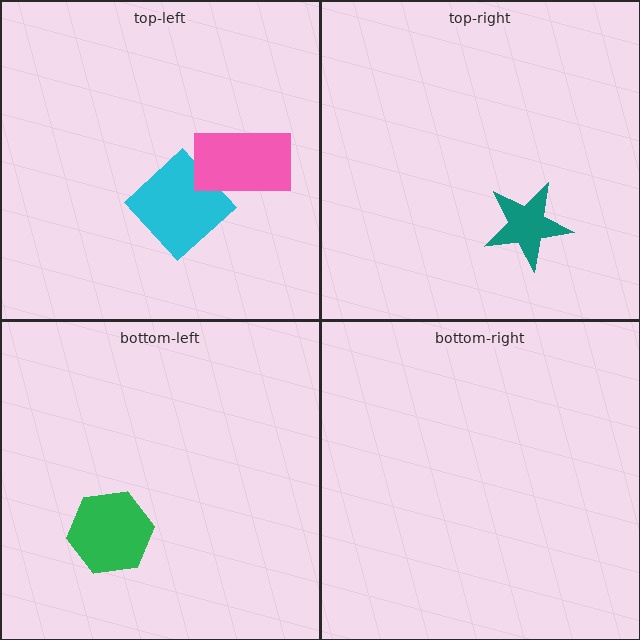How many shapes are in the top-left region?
2.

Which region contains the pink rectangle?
The top-left region.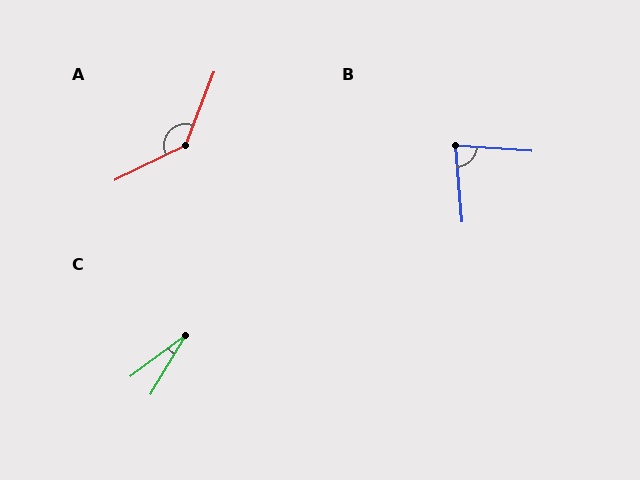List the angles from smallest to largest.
C (22°), B (81°), A (138°).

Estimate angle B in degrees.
Approximately 81 degrees.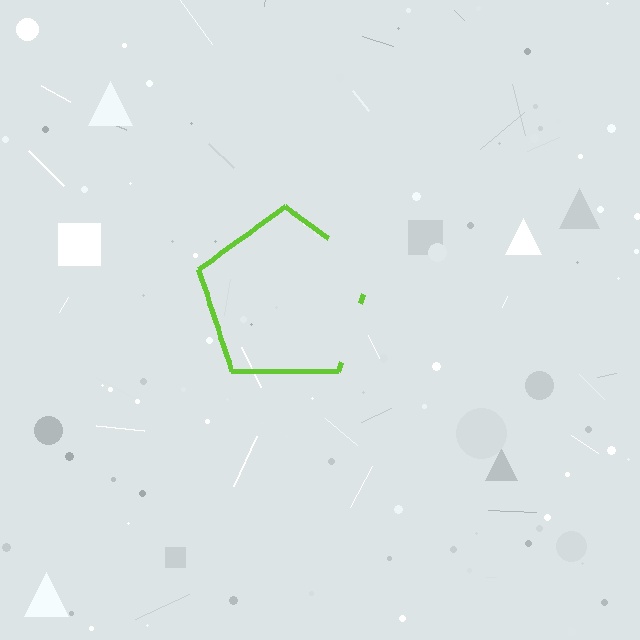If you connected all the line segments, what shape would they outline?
They would outline a pentagon.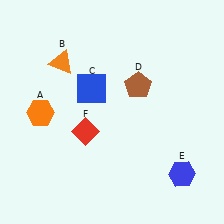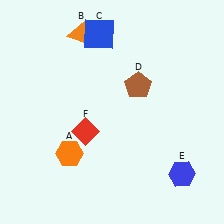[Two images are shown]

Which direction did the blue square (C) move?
The blue square (C) moved up.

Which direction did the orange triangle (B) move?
The orange triangle (B) moved up.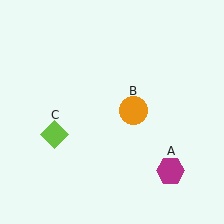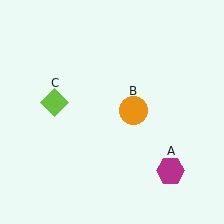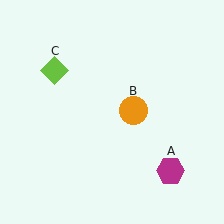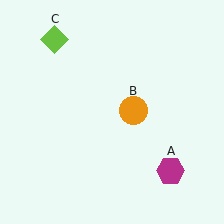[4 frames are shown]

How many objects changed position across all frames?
1 object changed position: lime diamond (object C).